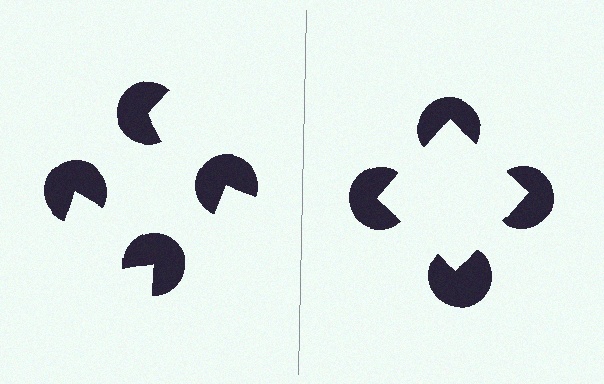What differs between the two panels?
The pac-man discs are positioned identically on both sides; only the wedge orientations differ. On the right they align to a square; on the left they are misaligned.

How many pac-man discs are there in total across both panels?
8 — 4 on each side.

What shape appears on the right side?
An illusory square.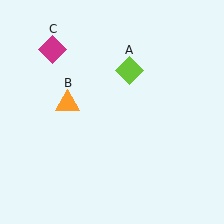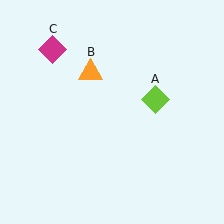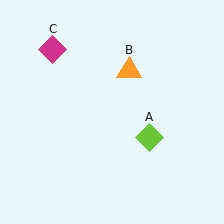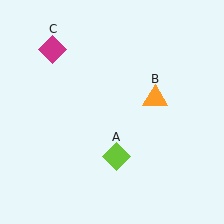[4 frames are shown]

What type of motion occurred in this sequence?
The lime diamond (object A), orange triangle (object B) rotated clockwise around the center of the scene.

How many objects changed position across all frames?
2 objects changed position: lime diamond (object A), orange triangle (object B).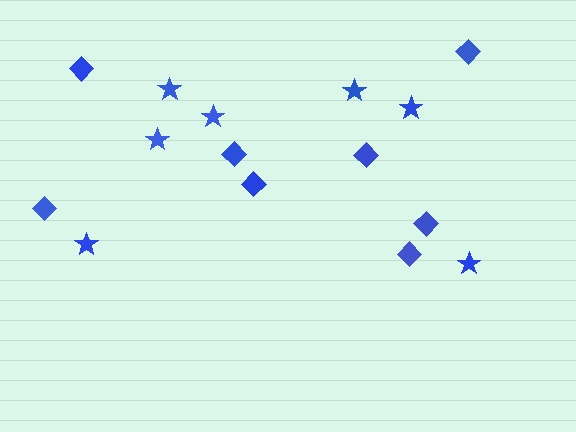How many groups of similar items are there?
There are 2 groups: one group of stars (7) and one group of diamonds (8).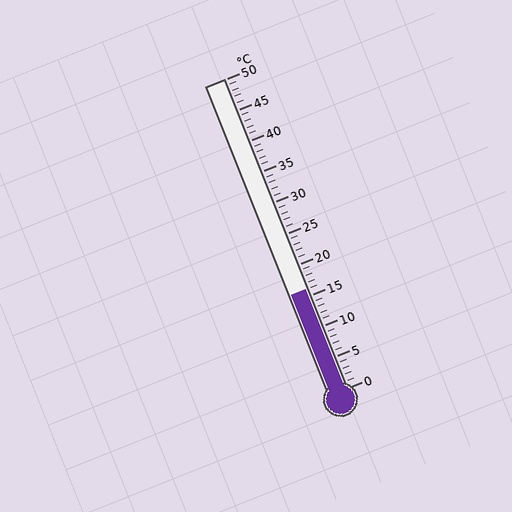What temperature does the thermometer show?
The thermometer shows approximately 16°C.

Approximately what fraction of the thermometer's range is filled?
The thermometer is filled to approximately 30% of its range.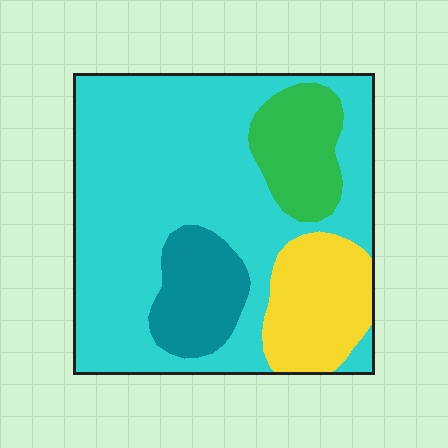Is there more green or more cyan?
Cyan.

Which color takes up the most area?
Cyan, at roughly 65%.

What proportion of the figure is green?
Green covers about 10% of the figure.